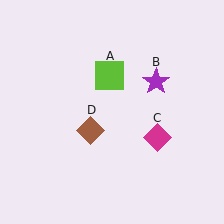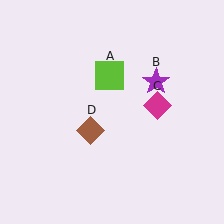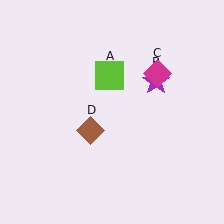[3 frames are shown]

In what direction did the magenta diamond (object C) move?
The magenta diamond (object C) moved up.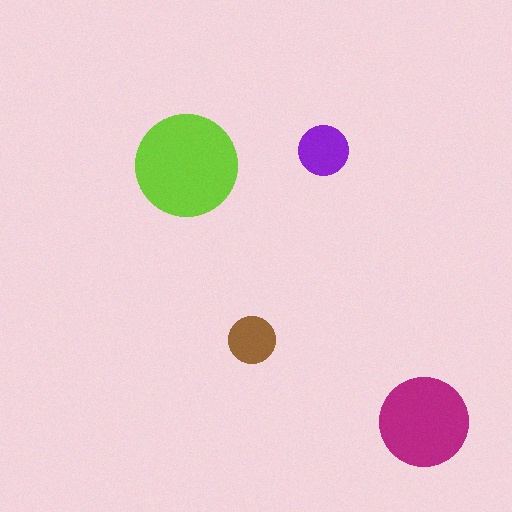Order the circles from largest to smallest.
the lime one, the magenta one, the purple one, the brown one.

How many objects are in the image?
There are 4 objects in the image.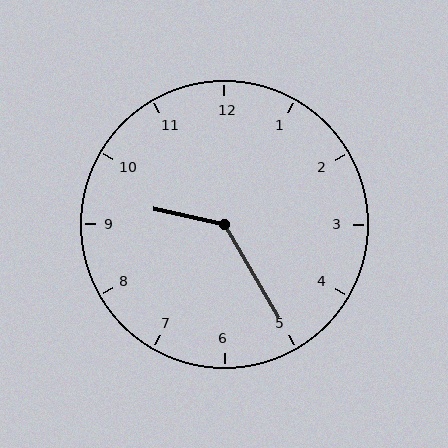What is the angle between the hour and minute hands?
Approximately 132 degrees.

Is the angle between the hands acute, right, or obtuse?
It is obtuse.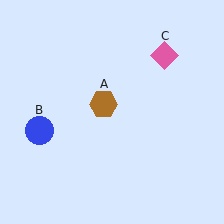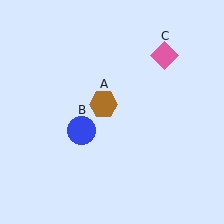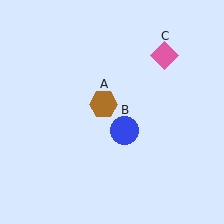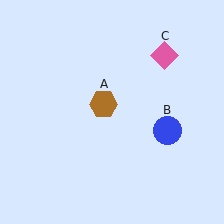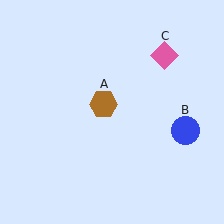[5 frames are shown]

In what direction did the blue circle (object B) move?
The blue circle (object B) moved right.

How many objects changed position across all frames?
1 object changed position: blue circle (object B).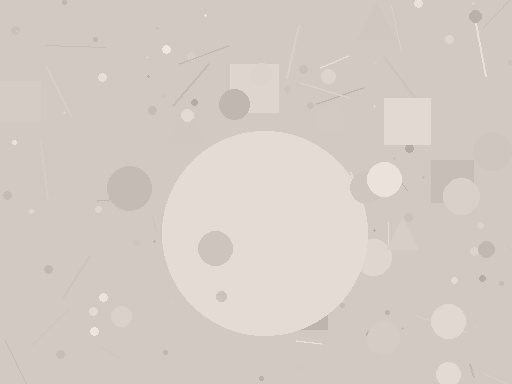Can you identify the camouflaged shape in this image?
The camouflaged shape is a circle.